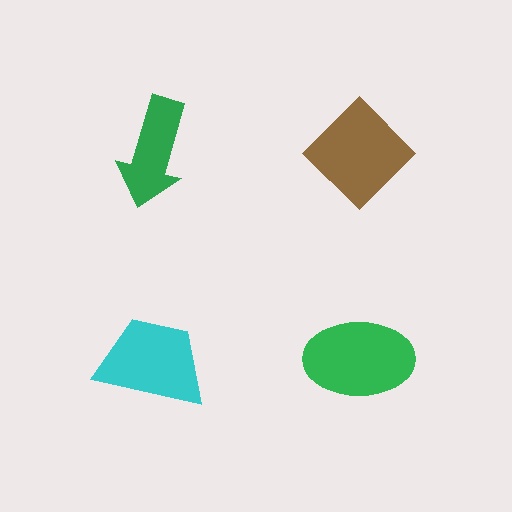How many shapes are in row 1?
2 shapes.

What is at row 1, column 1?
A green arrow.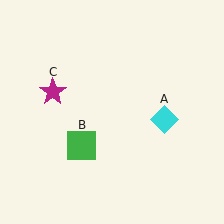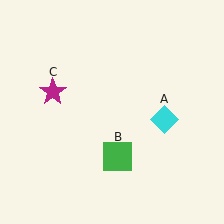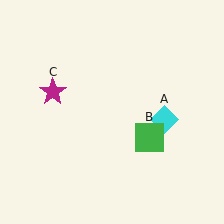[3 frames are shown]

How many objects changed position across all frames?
1 object changed position: green square (object B).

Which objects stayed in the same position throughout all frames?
Cyan diamond (object A) and magenta star (object C) remained stationary.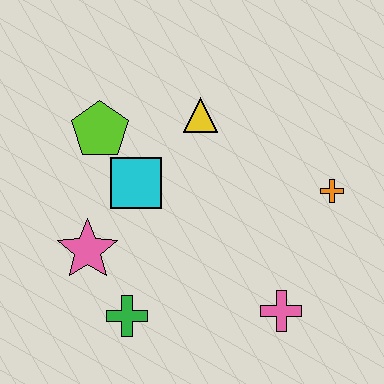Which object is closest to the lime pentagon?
The cyan square is closest to the lime pentagon.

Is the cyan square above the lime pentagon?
No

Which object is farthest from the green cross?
The orange cross is farthest from the green cross.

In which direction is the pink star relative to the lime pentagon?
The pink star is below the lime pentagon.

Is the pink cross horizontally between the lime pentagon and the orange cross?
Yes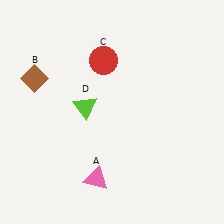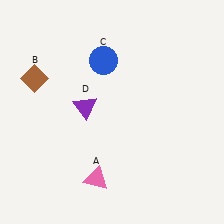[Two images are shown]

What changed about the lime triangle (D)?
In Image 1, D is lime. In Image 2, it changed to purple.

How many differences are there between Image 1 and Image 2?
There are 2 differences between the two images.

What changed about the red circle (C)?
In Image 1, C is red. In Image 2, it changed to blue.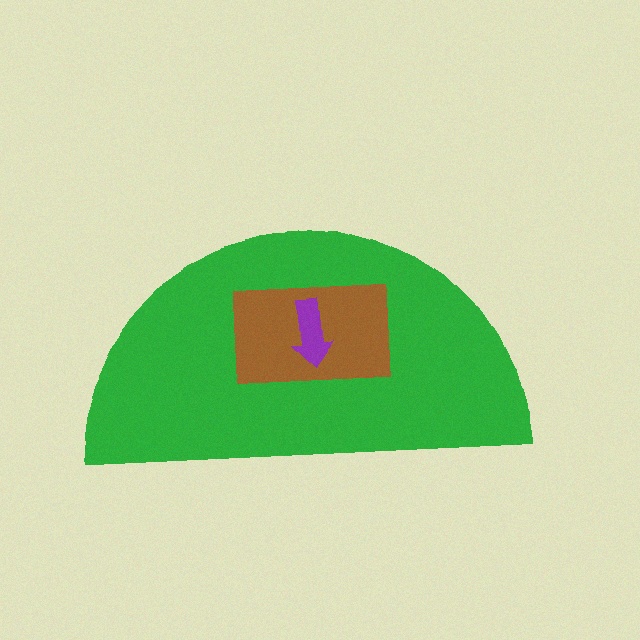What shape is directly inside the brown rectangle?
The purple arrow.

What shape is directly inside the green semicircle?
The brown rectangle.